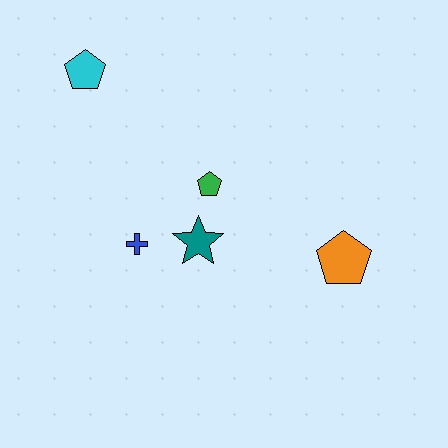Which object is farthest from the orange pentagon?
The cyan pentagon is farthest from the orange pentagon.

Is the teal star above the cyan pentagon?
No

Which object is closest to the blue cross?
The teal star is closest to the blue cross.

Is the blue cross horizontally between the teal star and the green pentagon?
No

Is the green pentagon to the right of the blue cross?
Yes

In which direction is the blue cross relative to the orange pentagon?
The blue cross is to the left of the orange pentagon.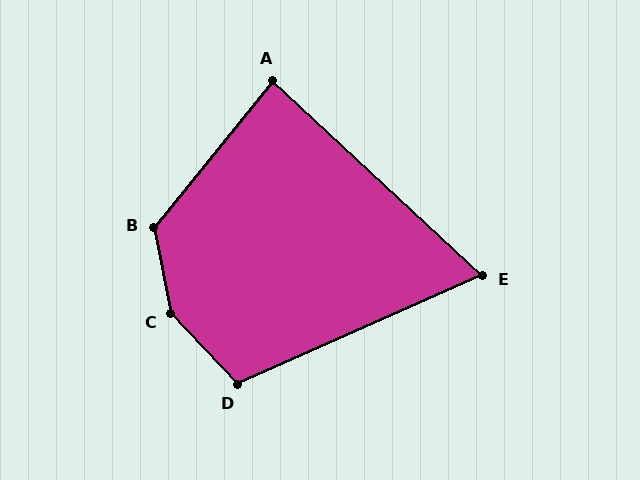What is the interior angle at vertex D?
Approximately 109 degrees (obtuse).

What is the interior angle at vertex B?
Approximately 130 degrees (obtuse).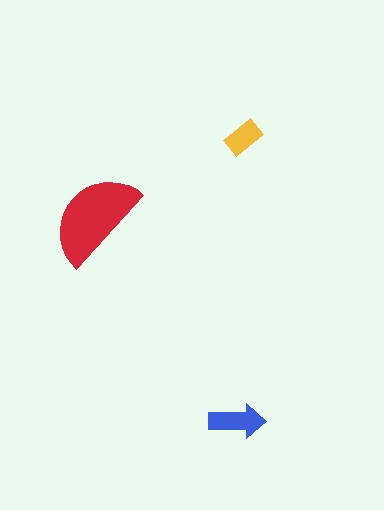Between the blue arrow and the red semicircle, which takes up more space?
The red semicircle.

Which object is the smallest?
The yellow rectangle.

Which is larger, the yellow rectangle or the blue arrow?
The blue arrow.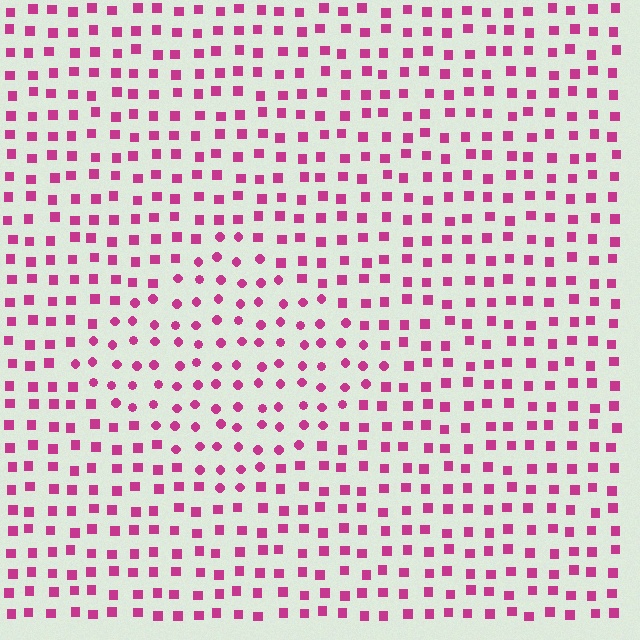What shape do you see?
I see a diamond.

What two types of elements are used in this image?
The image uses circles inside the diamond region and squares outside it.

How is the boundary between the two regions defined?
The boundary is defined by a change in element shape: circles inside vs. squares outside. All elements share the same color and spacing.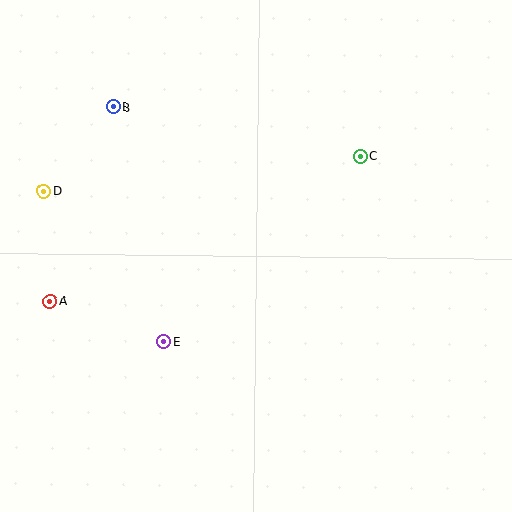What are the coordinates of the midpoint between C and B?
The midpoint between C and B is at (237, 132).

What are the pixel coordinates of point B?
Point B is at (113, 107).